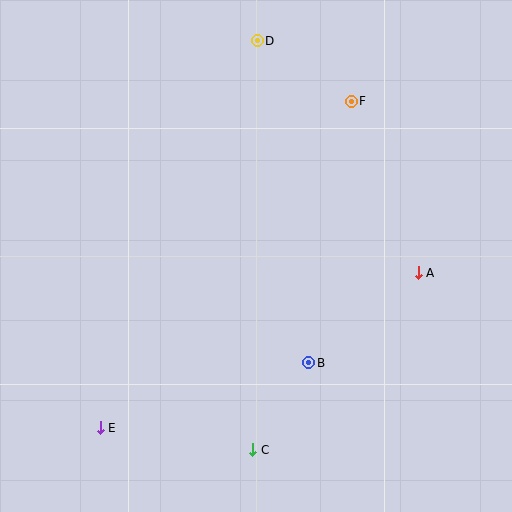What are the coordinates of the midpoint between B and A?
The midpoint between B and A is at (363, 318).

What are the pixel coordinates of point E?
Point E is at (100, 428).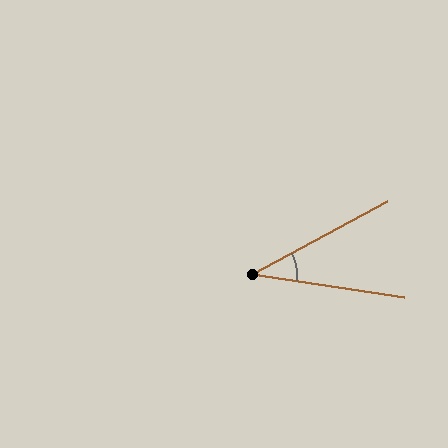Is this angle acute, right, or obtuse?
It is acute.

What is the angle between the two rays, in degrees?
Approximately 37 degrees.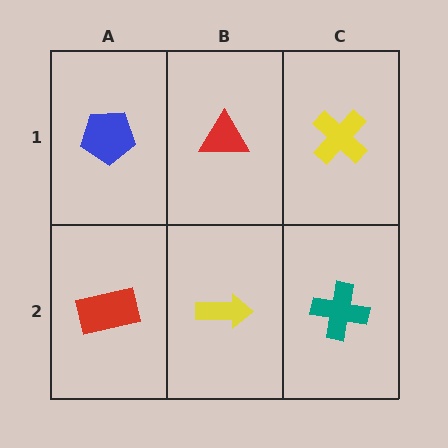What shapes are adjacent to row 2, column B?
A red triangle (row 1, column B), a red rectangle (row 2, column A), a teal cross (row 2, column C).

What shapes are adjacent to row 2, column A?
A blue pentagon (row 1, column A), a yellow arrow (row 2, column B).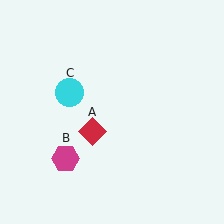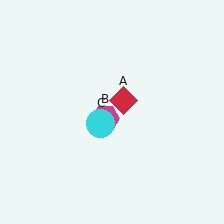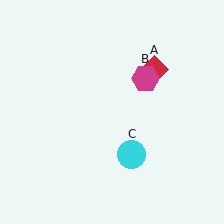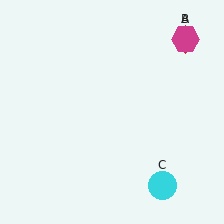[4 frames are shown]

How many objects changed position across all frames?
3 objects changed position: red diamond (object A), magenta hexagon (object B), cyan circle (object C).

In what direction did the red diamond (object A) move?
The red diamond (object A) moved up and to the right.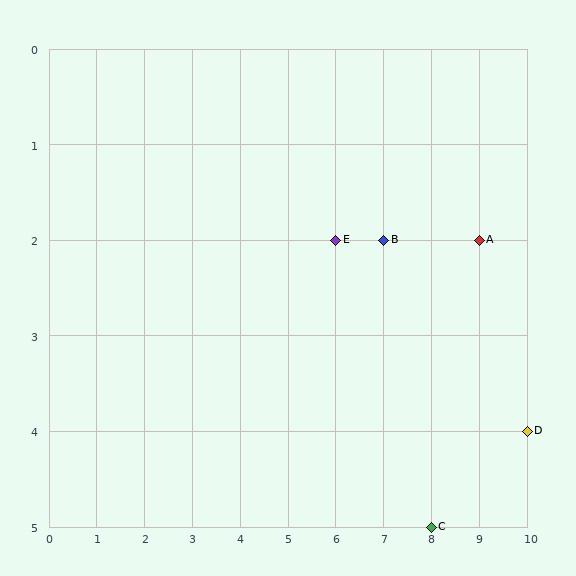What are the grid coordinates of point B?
Point B is at grid coordinates (7, 2).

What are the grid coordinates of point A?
Point A is at grid coordinates (9, 2).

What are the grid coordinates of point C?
Point C is at grid coordinates (8, 5).